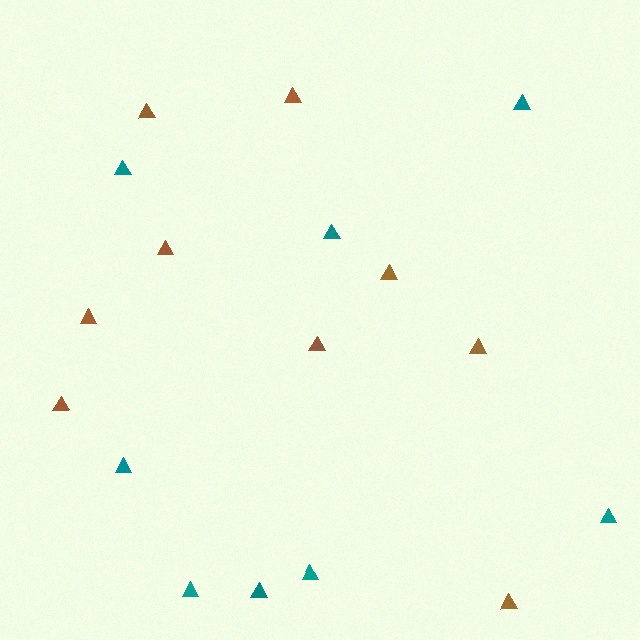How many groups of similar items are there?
There are 2 groups: one group of teal triangles (8) and one group of brown triangles (9).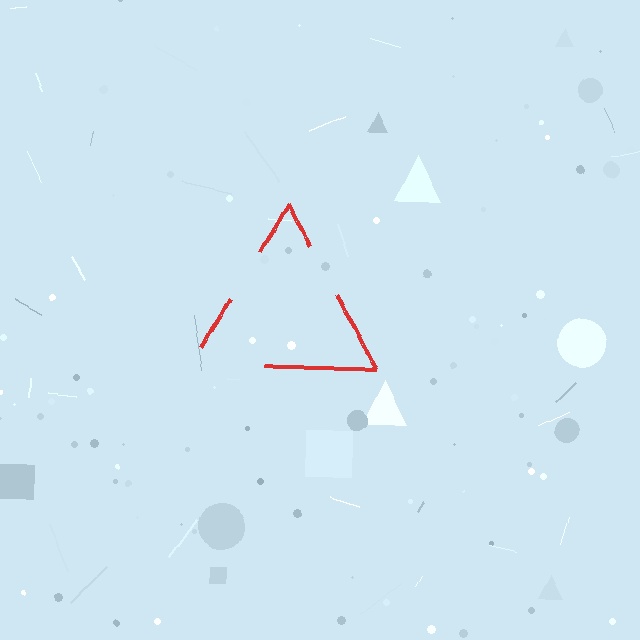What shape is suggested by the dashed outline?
The dashed outline suggests a triangle.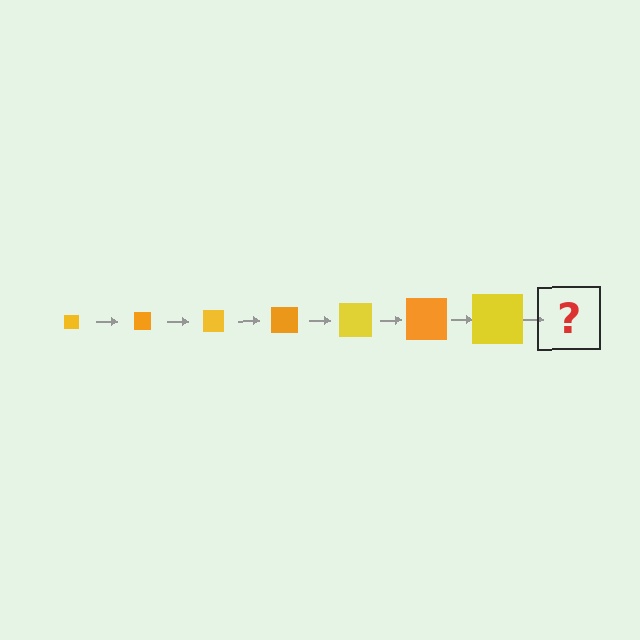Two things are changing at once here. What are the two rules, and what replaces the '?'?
The two rules are that the square grows larger each step and the color cycles through yellow and orange. The '?' should be an orange square, larger than the previous one.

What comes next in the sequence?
The next element should be an orange square, larger than the previous one.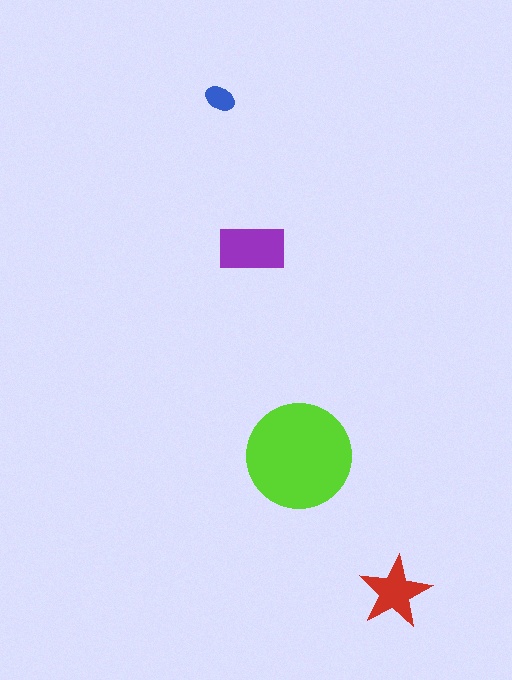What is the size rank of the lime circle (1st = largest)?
1st.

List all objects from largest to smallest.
The lime circle, the purple rectangle, the red star, the blue ellipse.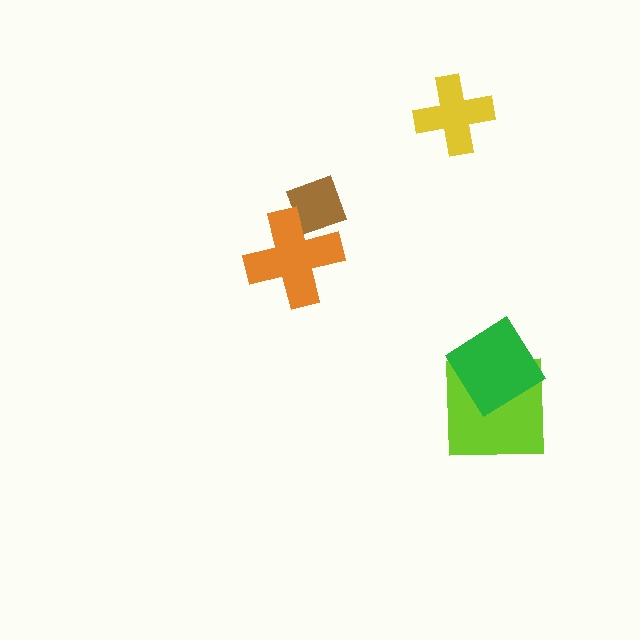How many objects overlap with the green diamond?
1 object overlaps with the green diamond.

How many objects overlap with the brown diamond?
1 object overlaps with the brown diamond.